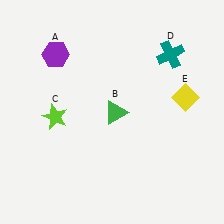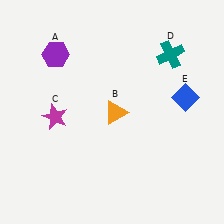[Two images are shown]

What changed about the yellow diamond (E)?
In Image 1, E is yellow. In Image 2, it changed to blue.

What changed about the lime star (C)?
In Image 1, C is lime. In Image 2, it changed to magenta.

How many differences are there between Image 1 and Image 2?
There are 3 differences between the two images.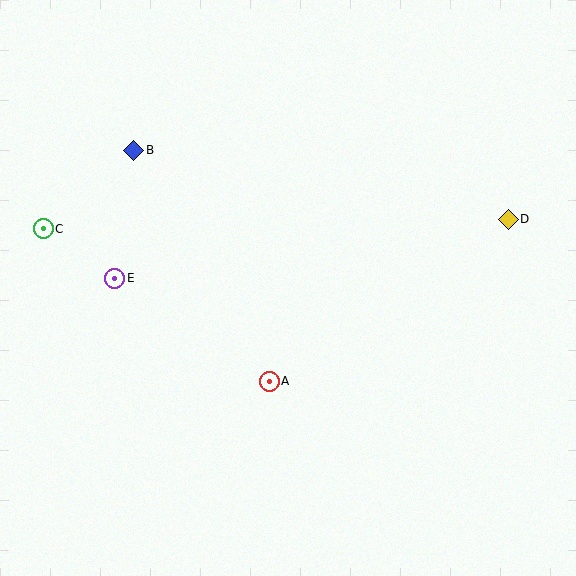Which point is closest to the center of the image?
Point A at (269, 381) is closest to the center.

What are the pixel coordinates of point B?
Point B is at (134, 150).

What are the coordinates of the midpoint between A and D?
The midpoint between A and D is at (389, 300).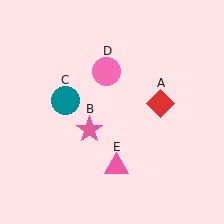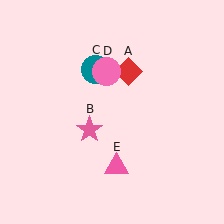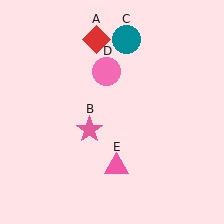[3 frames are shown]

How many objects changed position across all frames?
2 objects changed position: red diamond (object A), teal circle (object C).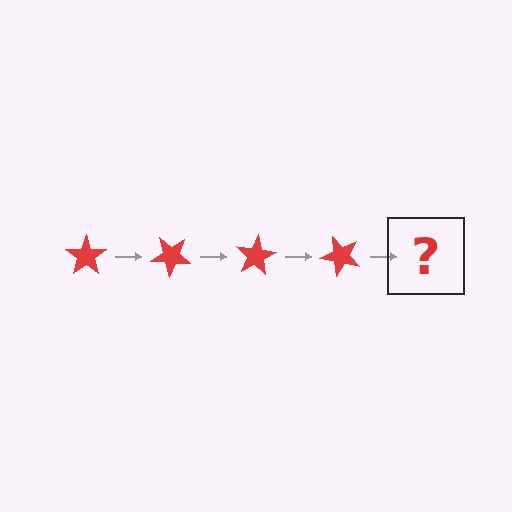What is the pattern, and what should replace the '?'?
The pattern is that the star rotates 40 degrees each step. The '?' should be a red star rotated 160 degrees.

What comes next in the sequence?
The next element should be a red star rotated 160 degrees.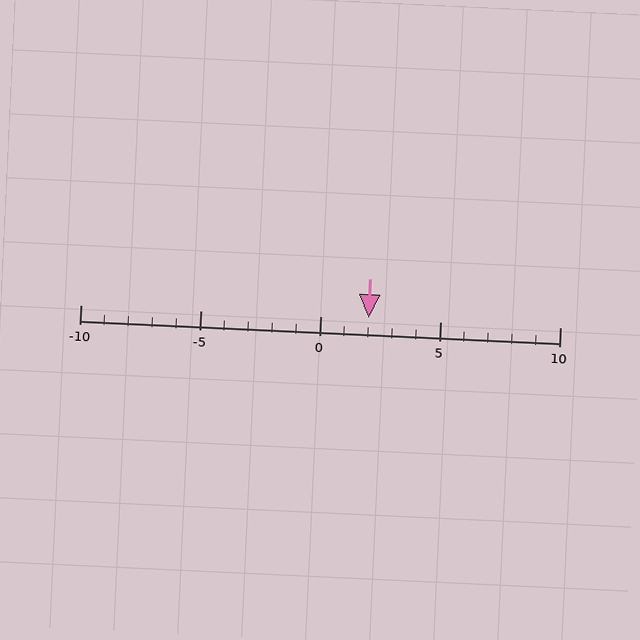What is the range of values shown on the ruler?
The ruler shows values from -10 to 10.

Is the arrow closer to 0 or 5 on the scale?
The arrow is closer to 0.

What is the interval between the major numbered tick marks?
The major tick marks are spaced 5 units apart.